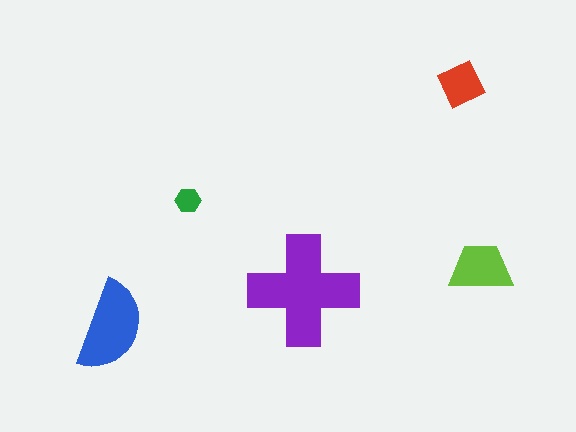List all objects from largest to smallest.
The purple cross, the blue semicircle, the lime trapezoid, the red diamond, the green hexagon.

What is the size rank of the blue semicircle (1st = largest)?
2nd.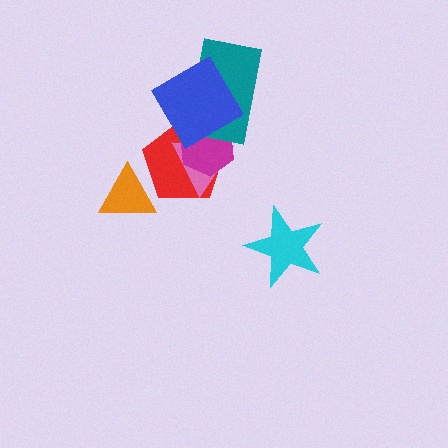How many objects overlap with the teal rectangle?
4 objects overlap with the teal rectangle.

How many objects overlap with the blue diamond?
4 objects overlap with the blue diamond.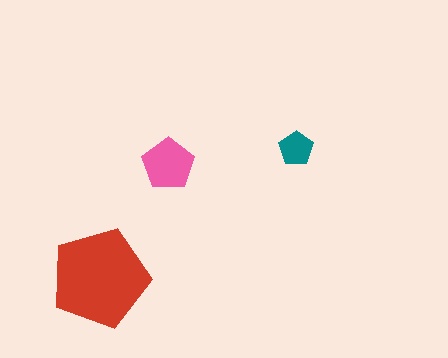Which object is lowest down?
The red pentagon is bottommost.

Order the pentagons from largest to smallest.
the red one, the pink one, the teal one.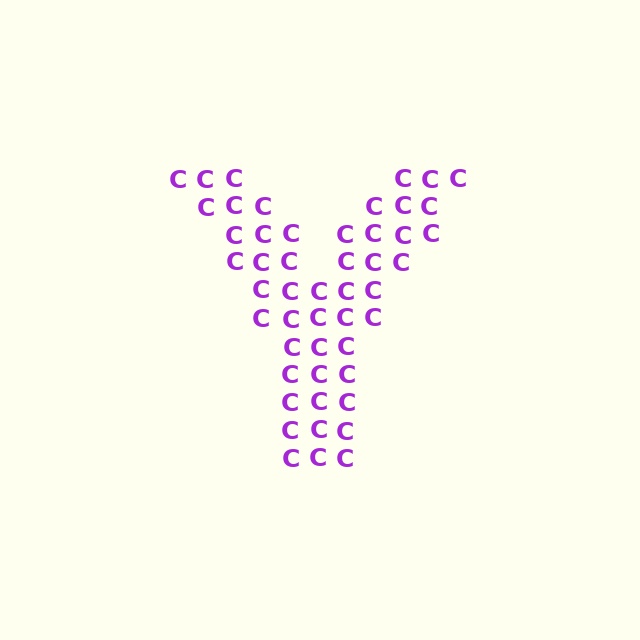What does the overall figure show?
The overall figure shows the letter Y.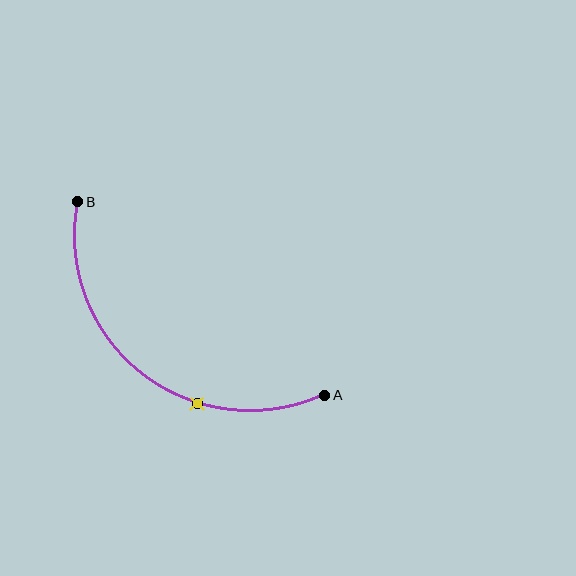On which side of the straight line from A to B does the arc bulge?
The arc bulges below and to the left of the straight line connecting A and B.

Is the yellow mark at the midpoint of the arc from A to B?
No. The yellow mark lies on the arc but is closer to endpoint A. The arc midpoint would be at the point on the curve equidistant along the arc from both A and B.